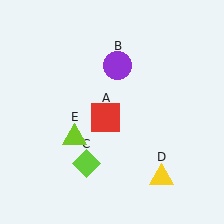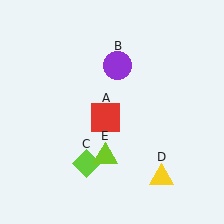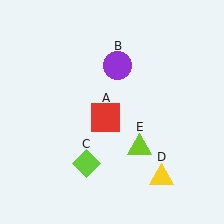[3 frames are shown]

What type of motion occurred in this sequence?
The lime triangle (object E) rotated counterclockwise around the center of the scene.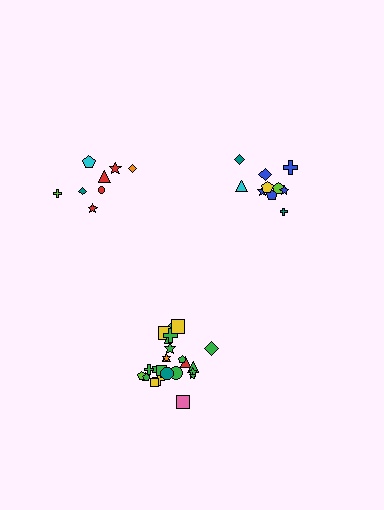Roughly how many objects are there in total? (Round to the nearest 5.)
Roughly 45 objects in total.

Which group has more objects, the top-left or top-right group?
The top-right group.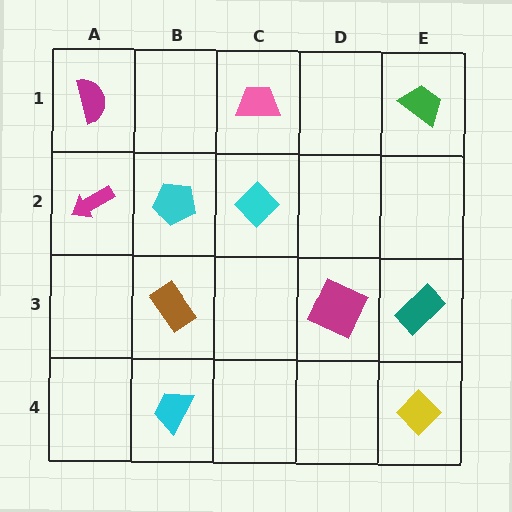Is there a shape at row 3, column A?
No, that cell is empty.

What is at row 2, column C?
A cyan diamond.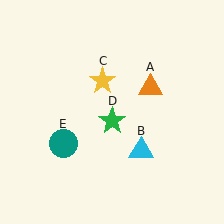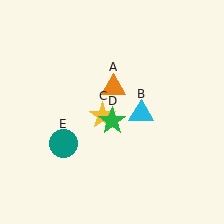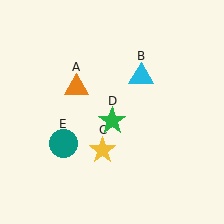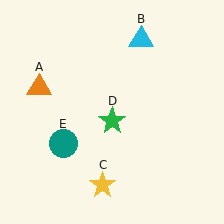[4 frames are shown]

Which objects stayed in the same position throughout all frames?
Green star (object D) and teal circle (object E) remained stationary.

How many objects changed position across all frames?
3 objects changed position: orange triangle (object A), cyan triangle (object B), yellow star (object C).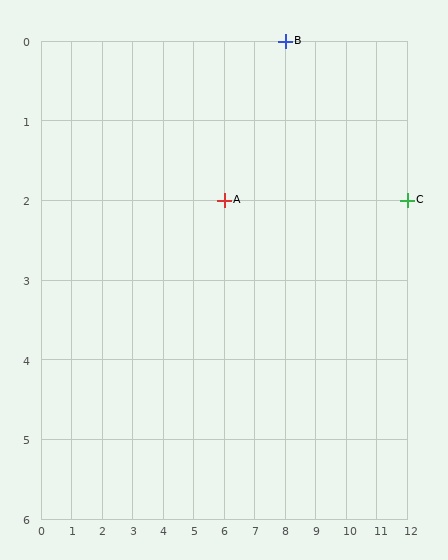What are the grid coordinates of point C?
Point C is at grid coordinates (12, 2).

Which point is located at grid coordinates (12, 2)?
Point C is at (12, 2).